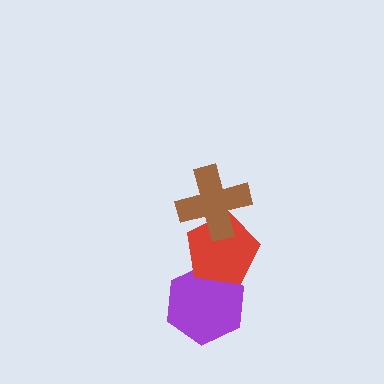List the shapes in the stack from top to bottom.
From top to bottom: the brown cross, the red pentagon, the purple hexagon.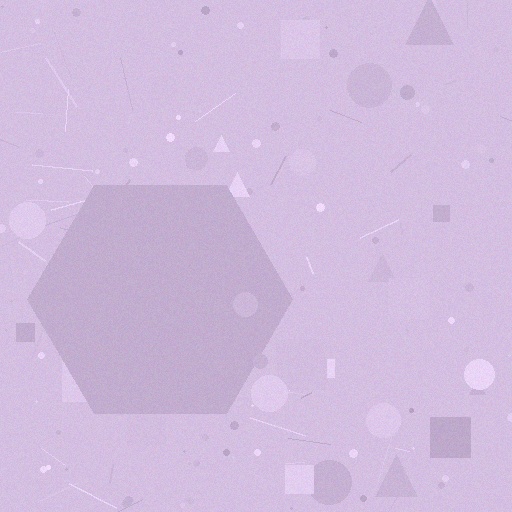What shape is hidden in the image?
A hexagon is hidden in the image.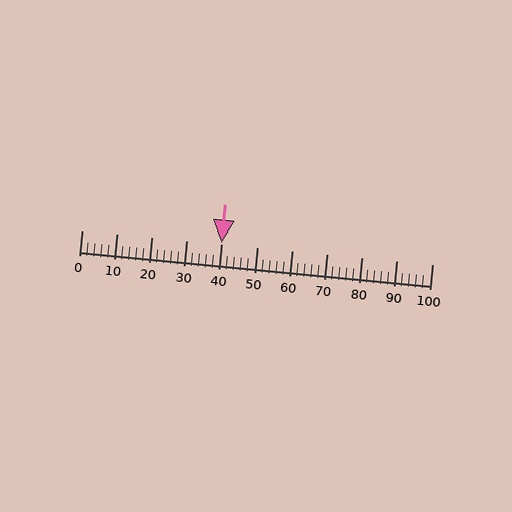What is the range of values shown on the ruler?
The ruler shows values from 0 to 100.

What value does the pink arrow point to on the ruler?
The pink arrow points to approximately 40.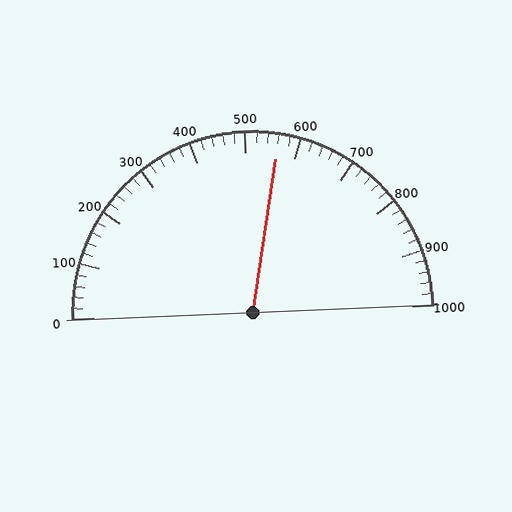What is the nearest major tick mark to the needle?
The nearest major tick mark is 600.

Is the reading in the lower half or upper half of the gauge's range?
The reading is in the upper half of the range (0 to 1000).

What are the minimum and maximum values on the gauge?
The gauge ranges from 0 to 1000.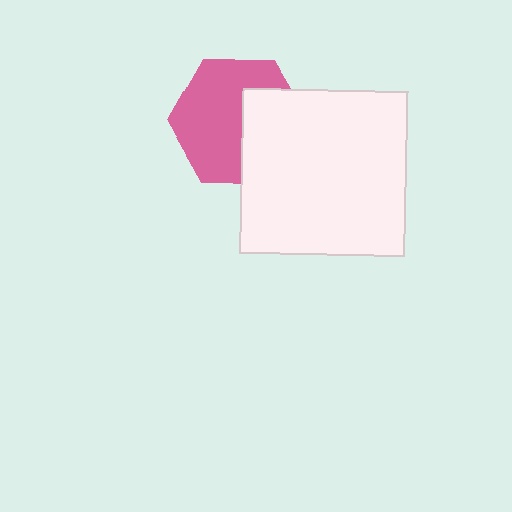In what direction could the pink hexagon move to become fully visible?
The pink hexagon could move left. That would shift it out from behind the white square entirely.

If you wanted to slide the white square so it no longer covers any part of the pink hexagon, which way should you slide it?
Slide it right — that is the most direct way to separate the two shapes.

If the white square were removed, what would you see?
You would see the complete pink hexagon.